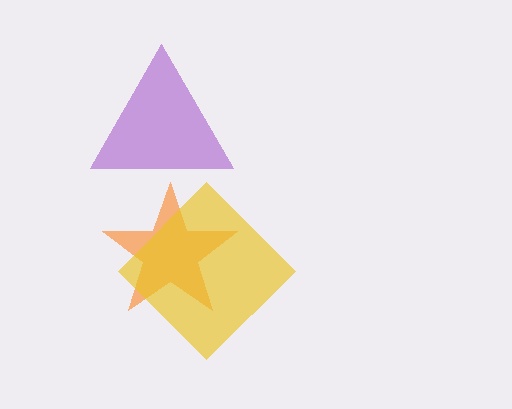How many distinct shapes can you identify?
There are 3 distinct shapes: a purple triangle, an orange star, a yellow diamond.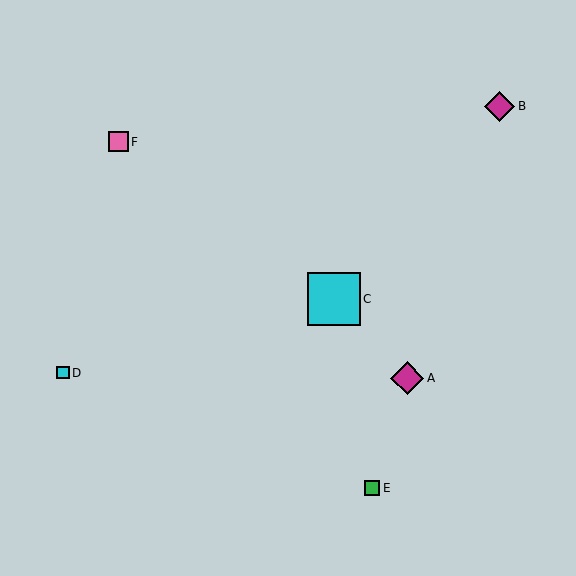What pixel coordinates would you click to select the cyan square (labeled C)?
Click at (334, 299) to select the cyan square C.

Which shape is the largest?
The cyan square (labeled C) is the largest.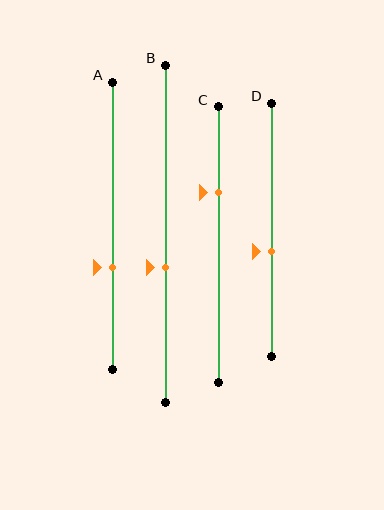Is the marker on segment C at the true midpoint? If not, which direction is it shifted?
No, the marker on segment C is shifted upward by about 19% of the segment length.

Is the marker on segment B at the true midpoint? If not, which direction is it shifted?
No, the marker on segment B is shifted downward by about 10% of the segment length.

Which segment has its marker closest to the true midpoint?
Segment D has its marker closest to the true midpoint.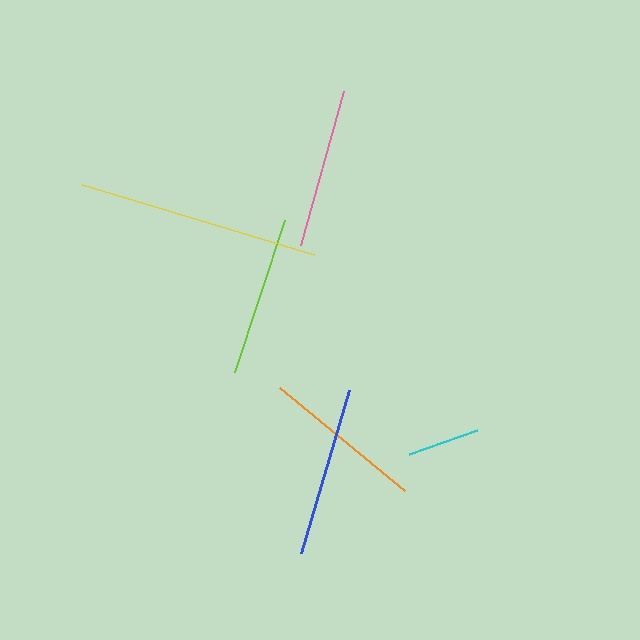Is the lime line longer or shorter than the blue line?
The blue line is longer than the lime line.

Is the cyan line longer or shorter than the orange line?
The orange line is longer than the cyan line.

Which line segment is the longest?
The yellow line is the longest at approximately 242 pixels.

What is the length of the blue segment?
The blue segment is approximately 170 pixels long.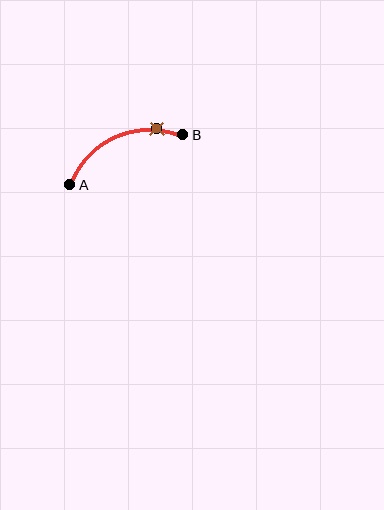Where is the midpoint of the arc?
The arc midpoint is the point on the curve farthest from the straight line joining A and B. It sits above that line.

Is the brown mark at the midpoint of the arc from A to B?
No. The brown mark lies on the arc but is closer to endpoint B. The arc midpoint would be at the point on the curve equidistant along the arc from both A and B.